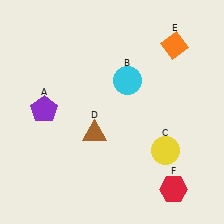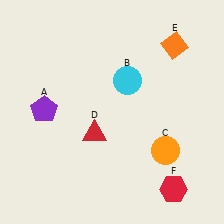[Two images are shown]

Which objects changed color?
C changed from yellow to orange. D changed from brown to red.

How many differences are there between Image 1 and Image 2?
There are 2 differences between the two images.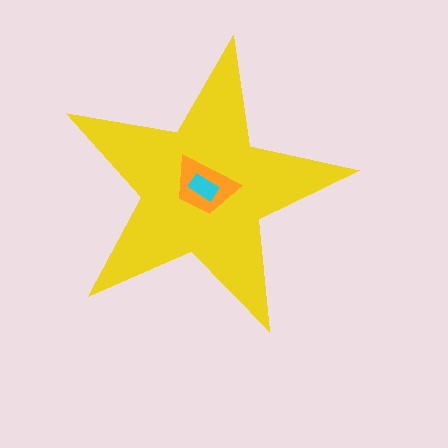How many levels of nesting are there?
3.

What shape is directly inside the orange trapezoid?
The cyan rectangle.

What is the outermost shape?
The yellow star.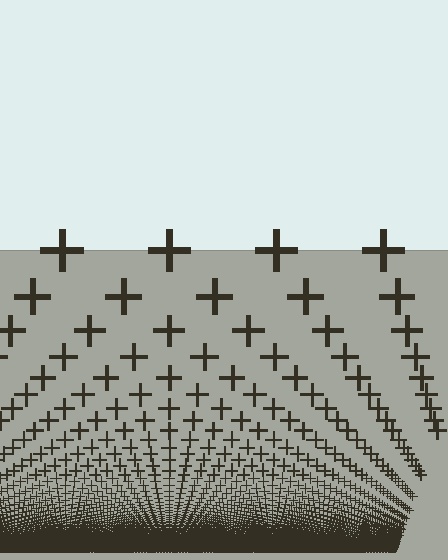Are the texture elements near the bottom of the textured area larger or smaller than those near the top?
Smaller. The gradient is inverted — elements near the bottom are smaller and denser.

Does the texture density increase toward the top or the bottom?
Density increases toward the bottom.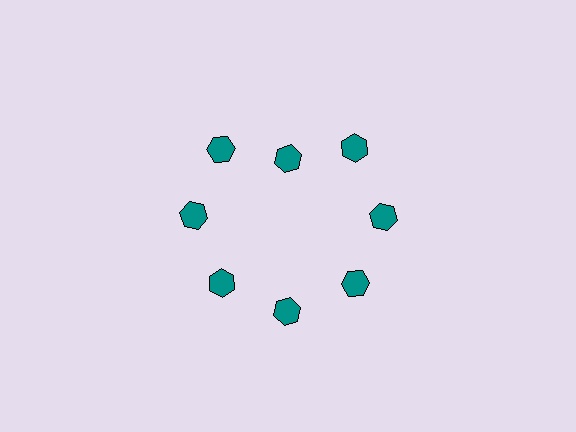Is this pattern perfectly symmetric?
No. The 8 teal hexagons are arranged in a ring, but one element near the 12 o'clock position is pulled inward toward the center, breaking the 8-fold rotational symmetry.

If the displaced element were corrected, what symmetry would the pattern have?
It would have 8-fold rotational symmetry — the pattern would map onto itself every 45 degrees.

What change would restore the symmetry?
The symmetry would be restored by moving it outward, back onto the ring so that all 8 hexagons sit at equal angles and equal distance from the center.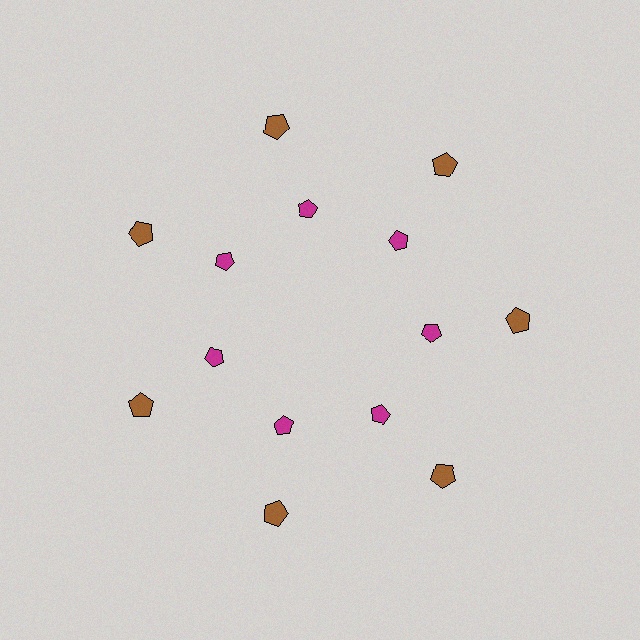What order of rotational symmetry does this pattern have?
This pattern has 7-fold rotational symmetry.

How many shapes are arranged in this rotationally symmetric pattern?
There are 14 shapes, arranged in 7 groups of 2.